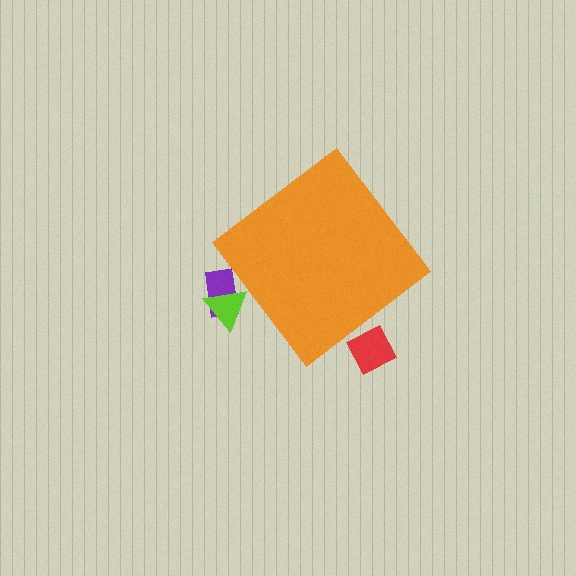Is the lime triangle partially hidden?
Yes, the lime triangle is partially hidden behind the orange diamond.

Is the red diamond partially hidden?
Yes, the red diamond is partially hidden behind the orange diamond.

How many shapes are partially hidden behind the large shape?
3 shapes are partially hidden.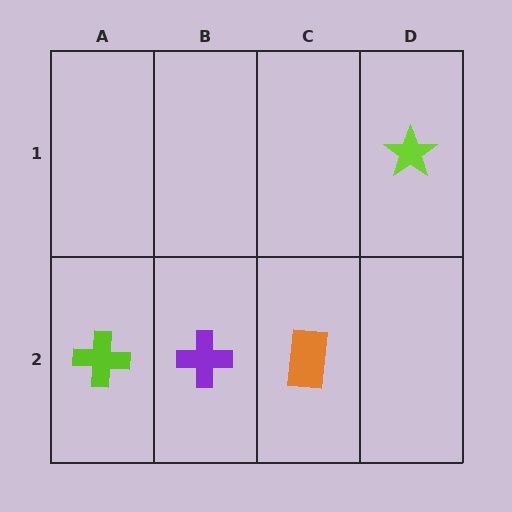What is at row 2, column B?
A purple cross.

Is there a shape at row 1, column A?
No, that cell is empty.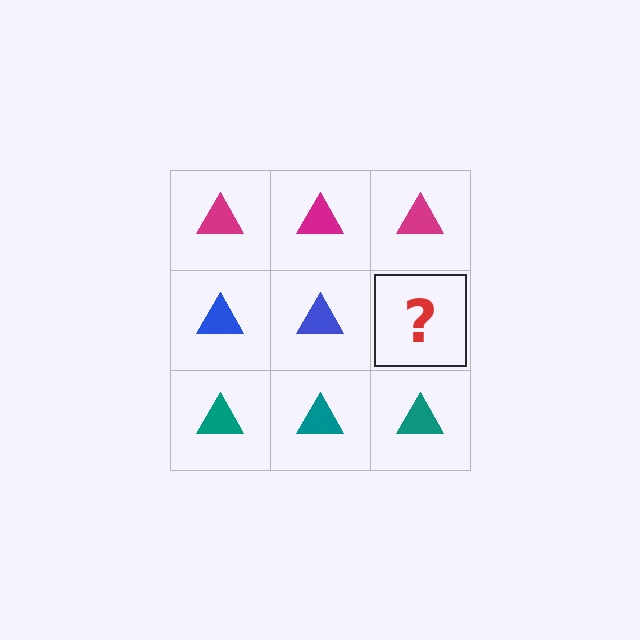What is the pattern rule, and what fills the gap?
The rule is that each row has a consistent color. The gap should be filled with a blue triangle.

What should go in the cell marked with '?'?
The missing cell should contain a blue triangle.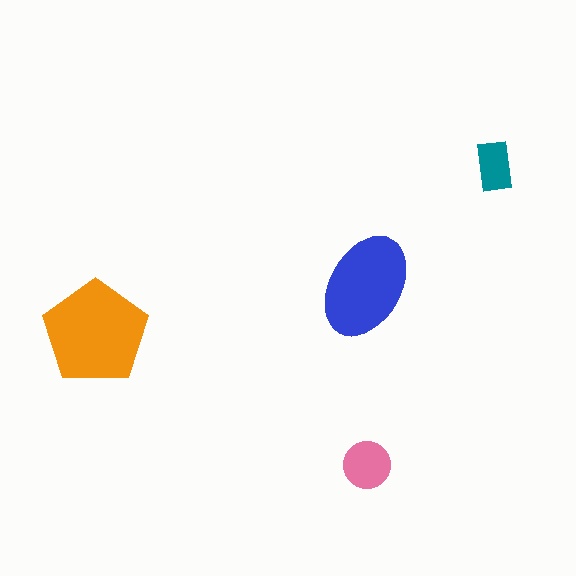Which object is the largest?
The orange pentagon.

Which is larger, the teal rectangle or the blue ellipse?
The blue ellipse.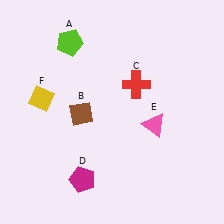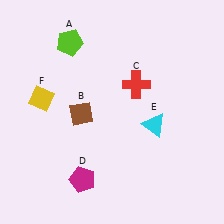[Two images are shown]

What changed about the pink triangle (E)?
In Image 1, E is pink. In Image 2, it changed to cyan.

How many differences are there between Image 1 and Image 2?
There is 1 difference between the two images.